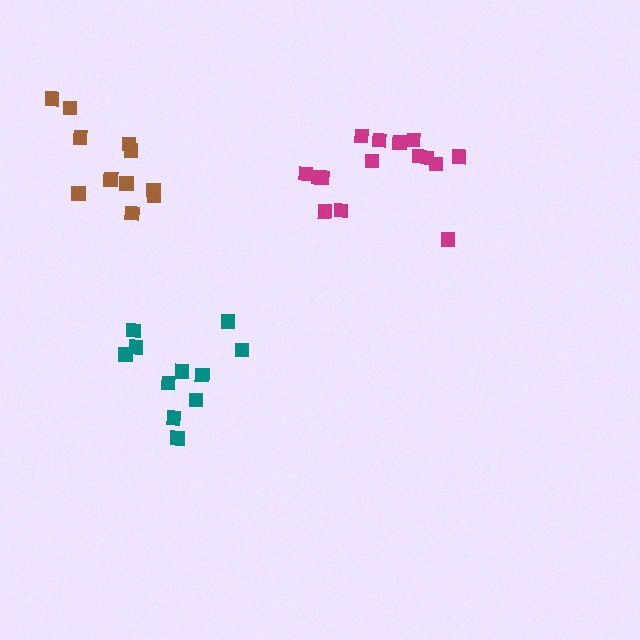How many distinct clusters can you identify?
There are 3 distinct clusters.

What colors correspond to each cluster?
The clusters are colored: magenta, teal, brown.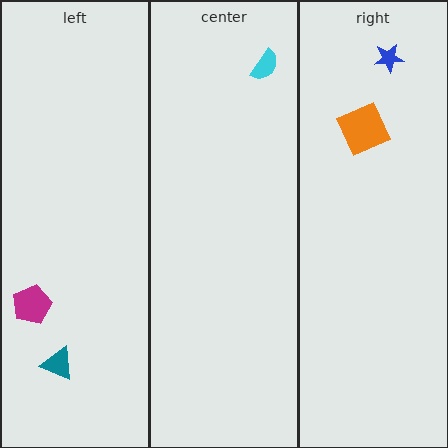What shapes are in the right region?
The blue star, the orange square.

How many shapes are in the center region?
1.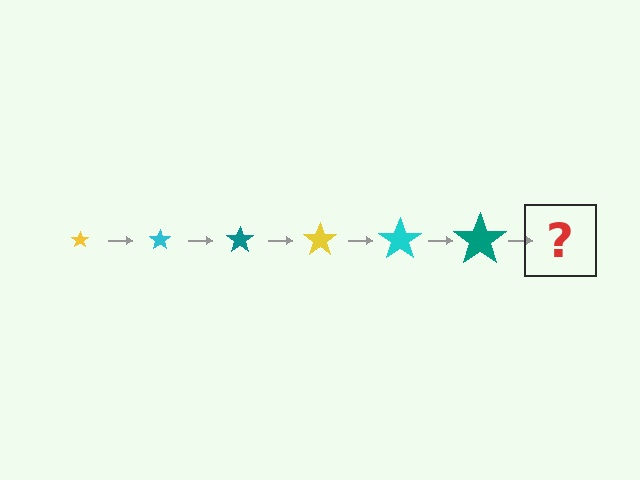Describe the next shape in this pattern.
It should be a yellow star, larger than the previous one.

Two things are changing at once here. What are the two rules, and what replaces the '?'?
The two rules are that the star grows larger each step and the color cycles through yellow, cyan, and teal. The '?' should be a yellow star, larger than the previous one.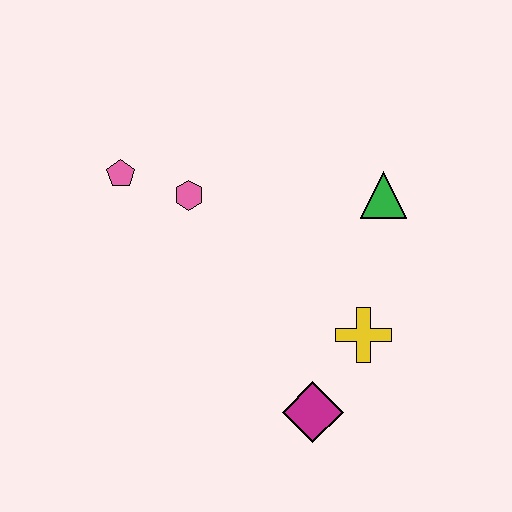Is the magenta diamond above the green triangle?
No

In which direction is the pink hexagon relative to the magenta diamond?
The pink hexagon is above the magenta diamond.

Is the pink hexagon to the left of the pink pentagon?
No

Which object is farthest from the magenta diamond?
The pink pentagon is farthest from the magenta diamond.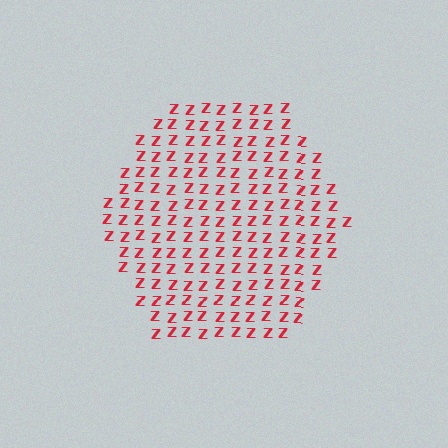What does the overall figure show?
The overall figure shows a hexagon.